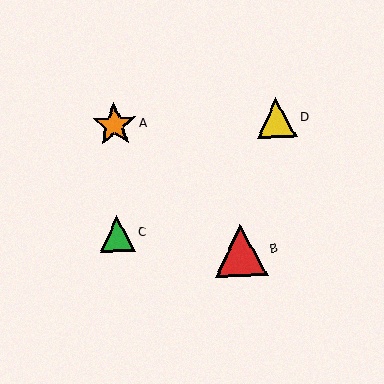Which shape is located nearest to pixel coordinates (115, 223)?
The green triangle (labeled C) at (117, 234) is nearest to that location.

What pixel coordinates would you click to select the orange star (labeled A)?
Click at (114, 125) to select the orange star A.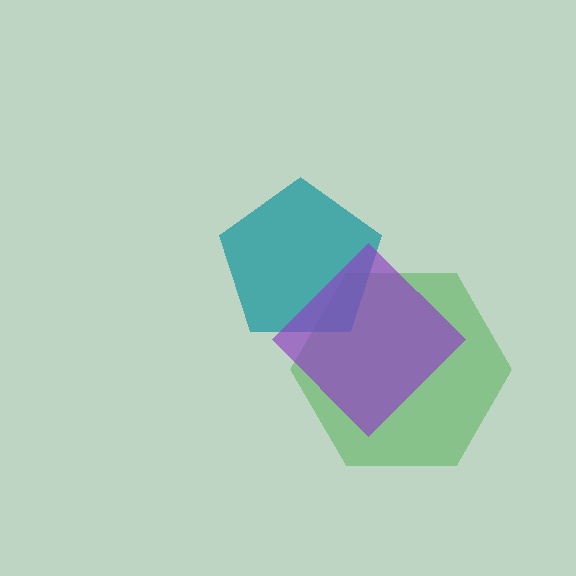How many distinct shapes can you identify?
There are 3 distinct shapes: a green hexagon, a teal pentagon, a purple diamond.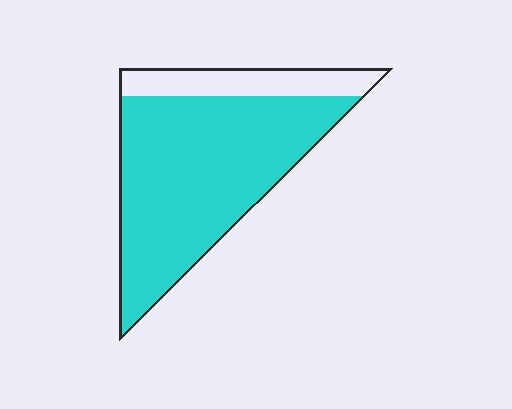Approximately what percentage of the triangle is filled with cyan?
Approximately 80%.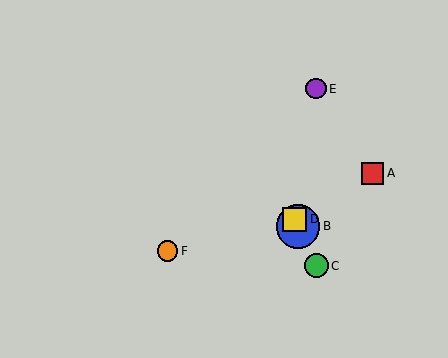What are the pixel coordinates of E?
Object E is at (316, 89).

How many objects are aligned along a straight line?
3 objects (B, C, D) are aligned along a straight line.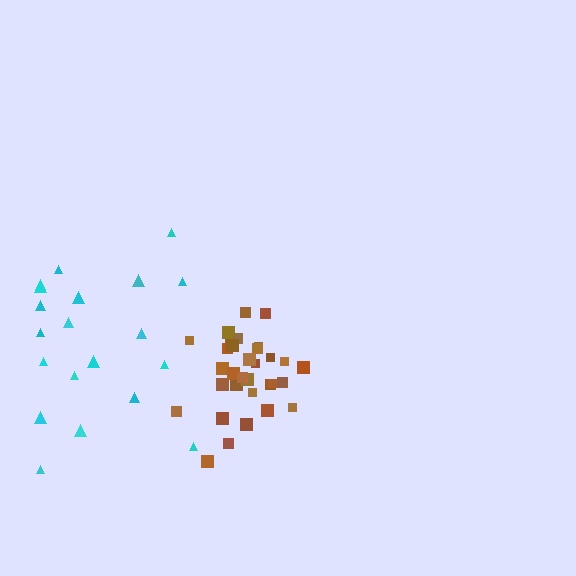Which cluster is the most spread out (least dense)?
Cyan.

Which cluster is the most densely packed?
Brown.